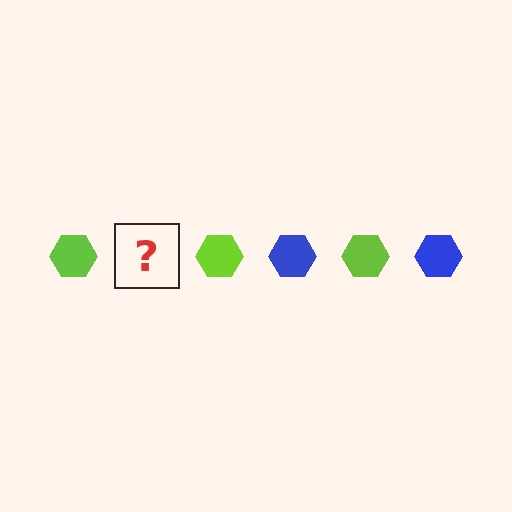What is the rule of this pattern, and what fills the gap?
The rule is that the pattern cycles through lime, blue hexagons. The gap should be filled with a blue hexagon.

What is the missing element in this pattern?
The missing element is a blue hexagon.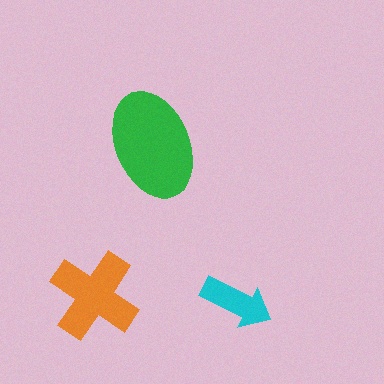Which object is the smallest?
The cyan arrow.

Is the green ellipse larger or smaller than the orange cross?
Larger.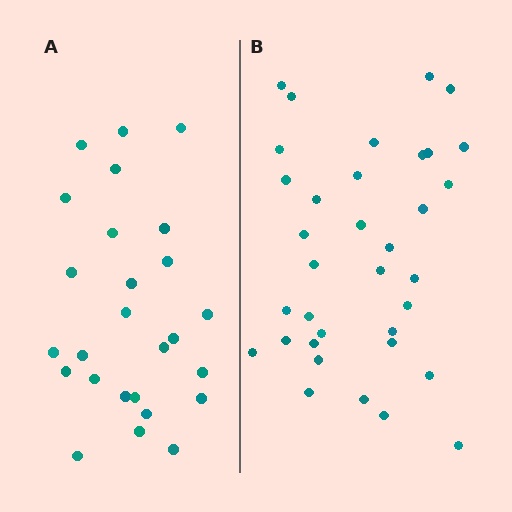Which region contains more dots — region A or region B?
Region B (the right region) has more dots.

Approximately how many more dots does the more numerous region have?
Region B has roughly 8 or so more dots than region A.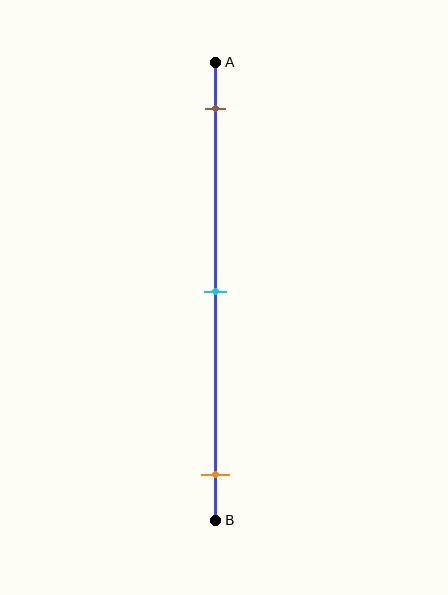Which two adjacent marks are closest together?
The brown and cyan marks are the closest adjacent pair.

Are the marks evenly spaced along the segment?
Yes, the marks are approximately evenly spaced.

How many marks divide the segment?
There are 3 marks dividing the segment.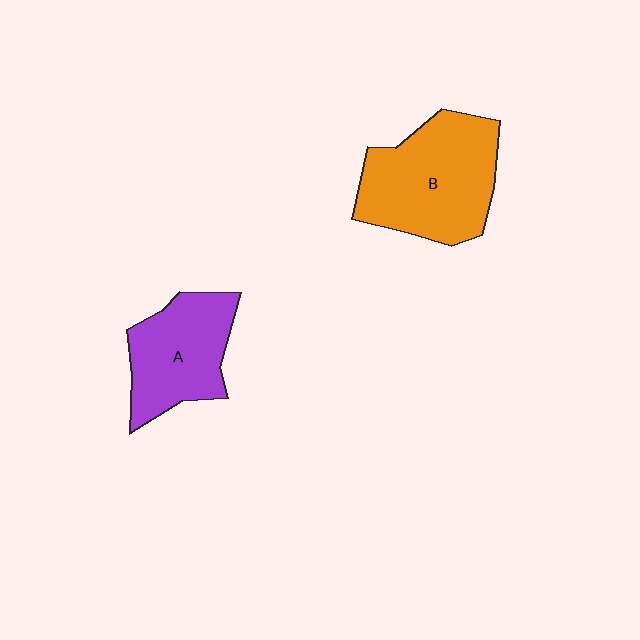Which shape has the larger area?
Shape B (orange).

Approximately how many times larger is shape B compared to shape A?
Approximately 1.4 times.